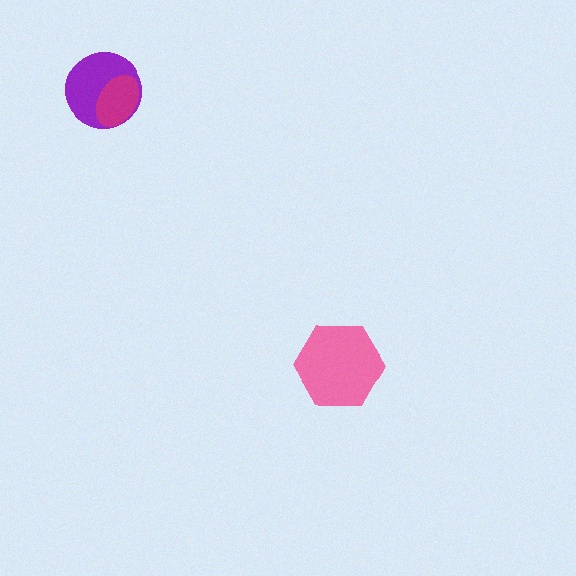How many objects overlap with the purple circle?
1 object overlaps with the purple circle.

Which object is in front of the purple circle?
The magenta ellipse is in front of the purple circle.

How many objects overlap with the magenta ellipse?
1 object overlaps with the magenta ellipse.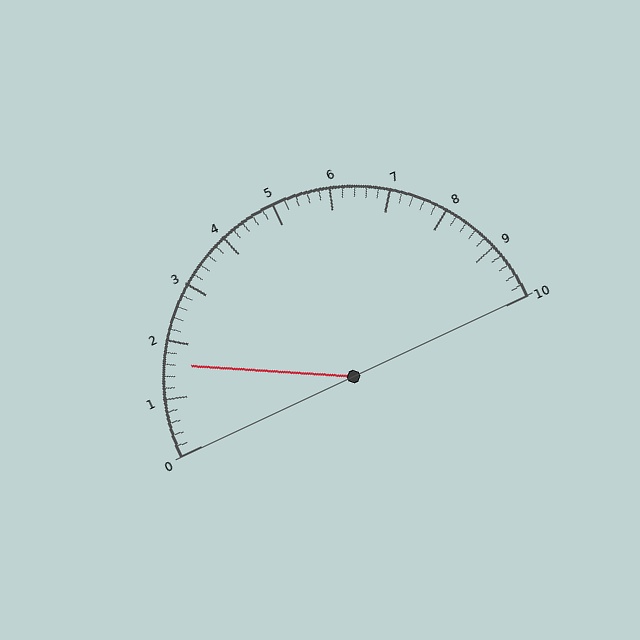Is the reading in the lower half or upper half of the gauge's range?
The reading is in the lower half of the range (0 to 10).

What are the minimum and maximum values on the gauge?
The gauge ranges from 0 to 10.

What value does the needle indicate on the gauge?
The needle indicates approximately 1.6.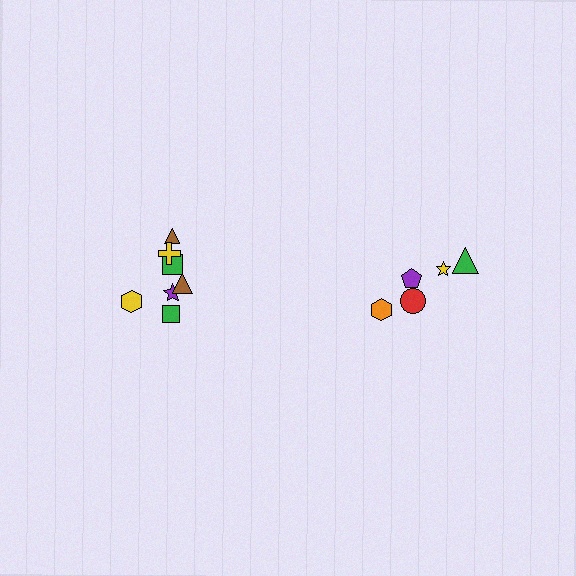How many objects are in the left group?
There are 7 objects.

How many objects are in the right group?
There are 5 objects.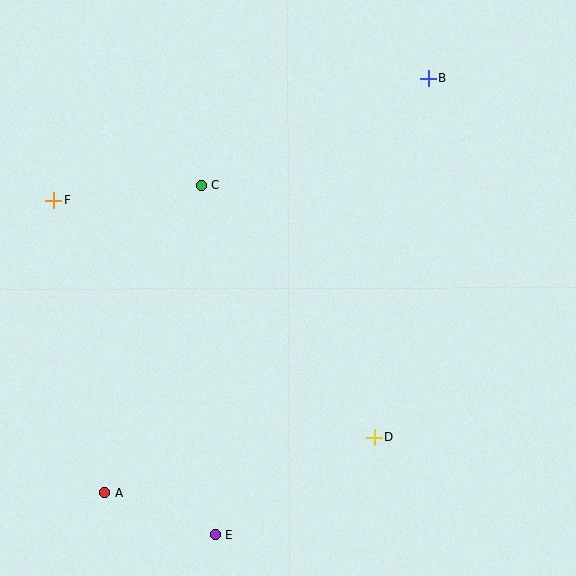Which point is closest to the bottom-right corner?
Point D is closest to the bottom-right corner.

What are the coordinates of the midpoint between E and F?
The midpoint between E and F is at (134, 368).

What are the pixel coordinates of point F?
Point F is at (53, 200).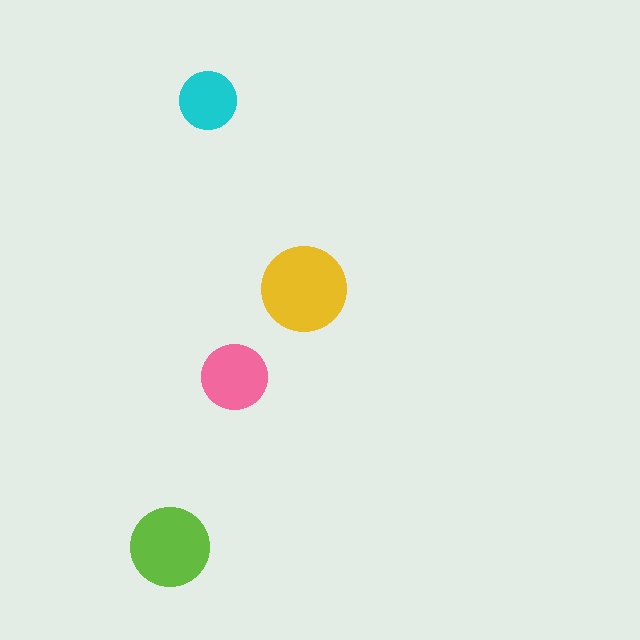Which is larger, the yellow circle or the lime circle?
The yellow one.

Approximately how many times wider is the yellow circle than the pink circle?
About 1.5 times wider.